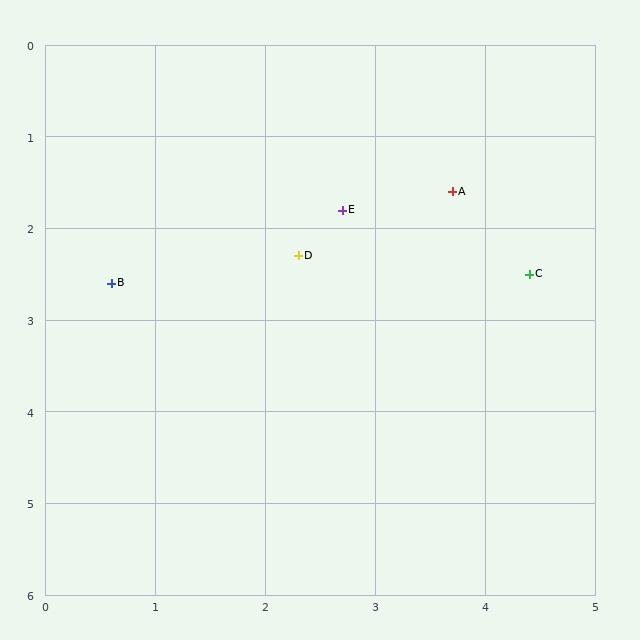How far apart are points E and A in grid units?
Points E and A are about 1.0 grid units apart.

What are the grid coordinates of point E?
Point E is at approximately (2.7, 1.8).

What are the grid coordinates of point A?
Point A is at approximately (3.7, 1.6).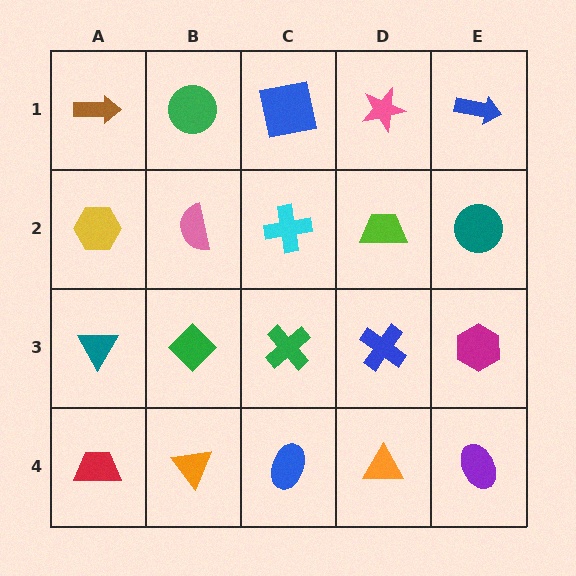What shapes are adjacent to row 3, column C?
A cyan cross (row 2, column C), a blue ellipse (row 4, column C), a green diamond (row 3, column B), a blue cross (row 3, column D).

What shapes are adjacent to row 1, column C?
A cyan cross (row 2, column C), a green circle (row 1, column B), a pink star (row 1, column D).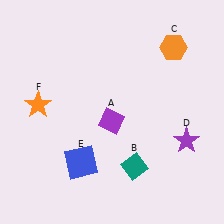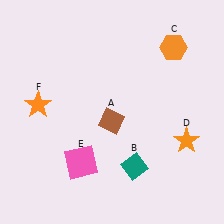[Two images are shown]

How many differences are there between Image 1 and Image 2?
There are 3 differences between the two images.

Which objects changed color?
A changed from purple to brown. D changed from purple to orange. E changed from blue to pink.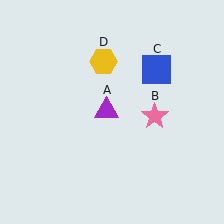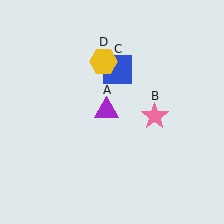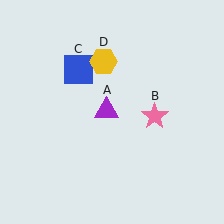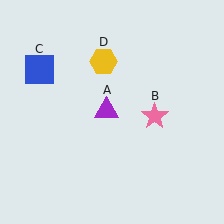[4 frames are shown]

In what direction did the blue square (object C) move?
The blue square (object C) moved left.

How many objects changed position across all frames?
1 object changed position: blue square (object C).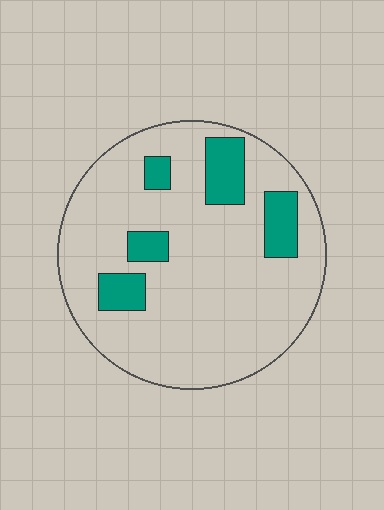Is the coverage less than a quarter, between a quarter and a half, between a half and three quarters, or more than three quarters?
Less than a quarter.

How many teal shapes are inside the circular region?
5.